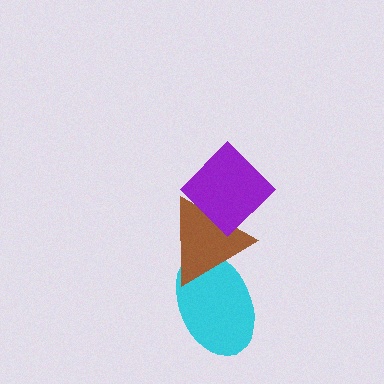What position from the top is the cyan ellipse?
The cyan ellipse is 3rd from the top.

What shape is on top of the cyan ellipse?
The brown triangle is on top of the cyan ellipse.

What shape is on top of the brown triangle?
The purple diamond is on top of the brown triangle.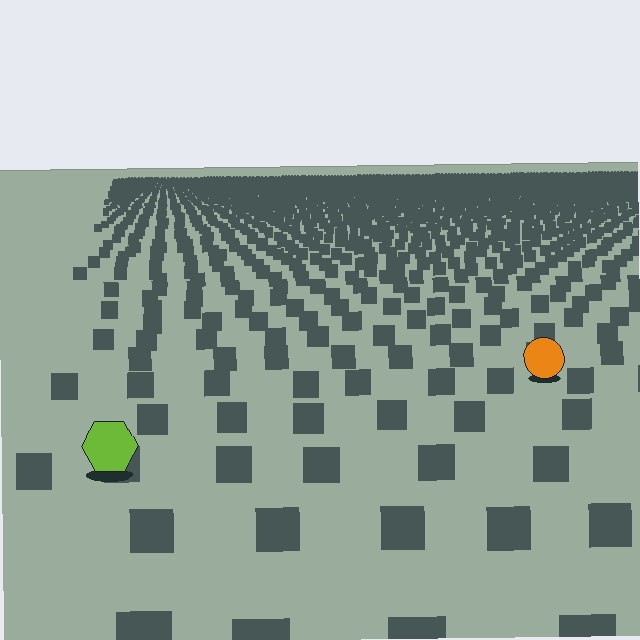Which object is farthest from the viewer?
The orange circle is farthest from the viewer. It appears smaller and the ground texture around it is denser.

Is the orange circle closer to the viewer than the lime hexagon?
No. The lime hexagon is closer — you can tell from the texture gradient: the ground texture is coarser near it.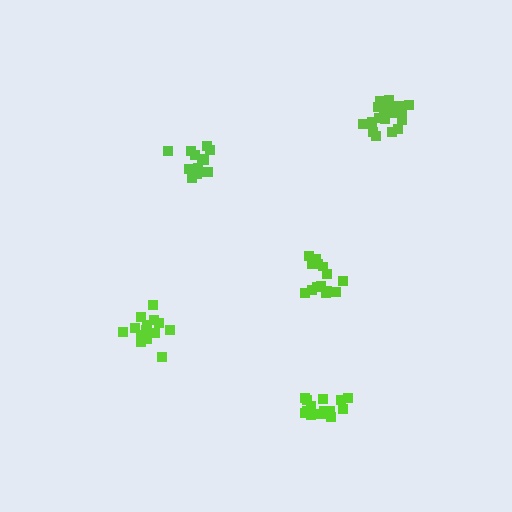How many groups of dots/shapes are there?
There are 5 groups.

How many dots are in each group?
Group 1: 14 dots, Group 2: 16 dots, Group 3: 14 dots, Group 4: 14 dots, Group 5: 20 dots (78 total).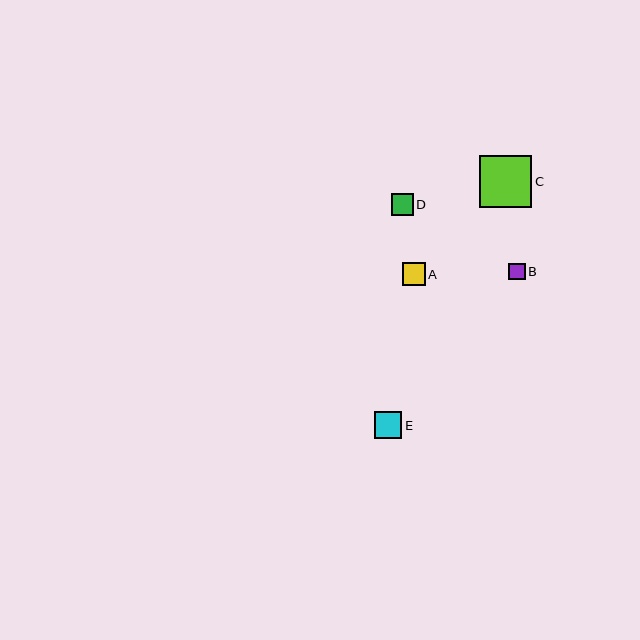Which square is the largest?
Square C is the largest with a size of approximately 52 pixels.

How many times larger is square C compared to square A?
Square C is approximately 2.3 times the size of square A.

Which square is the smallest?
Square B is the smallest with a size of approximately 17 pixels.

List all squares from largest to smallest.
From largest to smallest: C, E, A, D, B.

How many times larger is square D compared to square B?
Square D is approximately 1.3 times the size of square B.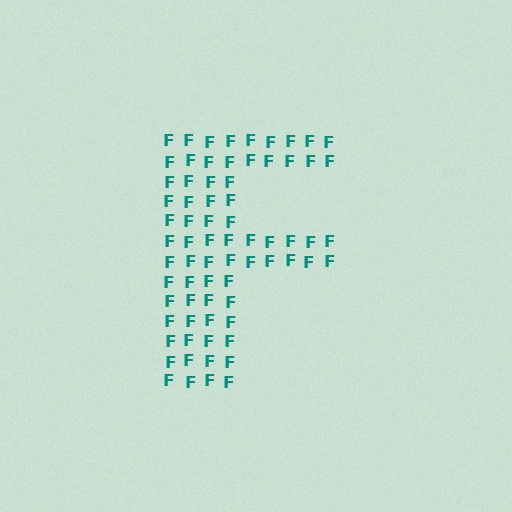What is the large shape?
The large shape is the letter F.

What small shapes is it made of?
It is made of small letter F's.